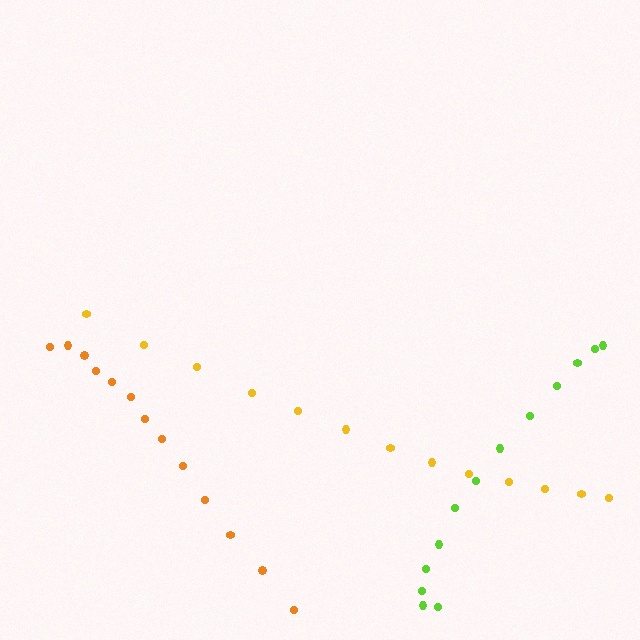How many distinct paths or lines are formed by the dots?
There are 3 distinct paths.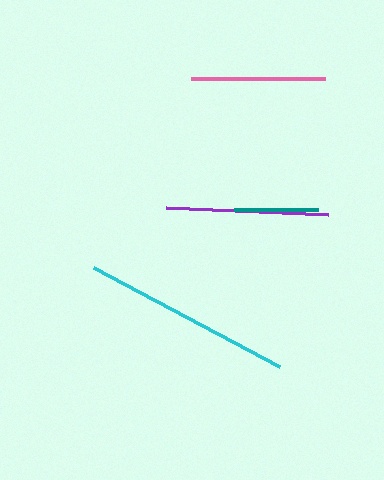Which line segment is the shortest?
The teal line is the shortest at approximately 84 pixels.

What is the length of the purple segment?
The purple segment is approximately 163 pixels long.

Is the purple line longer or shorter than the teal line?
The purple line is longer than the teal line.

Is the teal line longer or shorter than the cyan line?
The cyan line is longer than the teal line.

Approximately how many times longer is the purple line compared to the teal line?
The purple line is approximately 1.9 times the length of the teal line.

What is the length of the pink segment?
The pink segment is approximately 134 pixels long.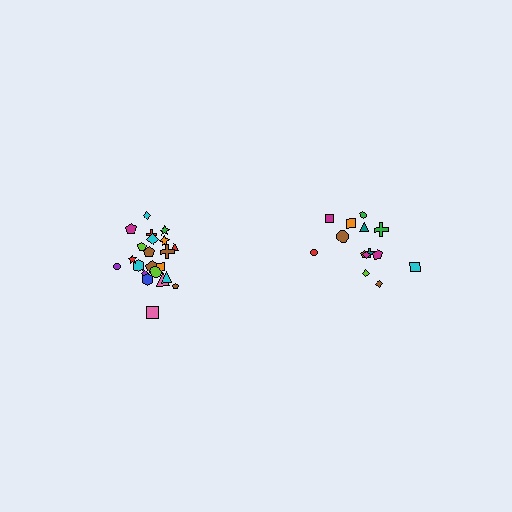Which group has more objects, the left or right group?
The left group.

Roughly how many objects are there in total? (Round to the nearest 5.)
Roughly 35 objects in total.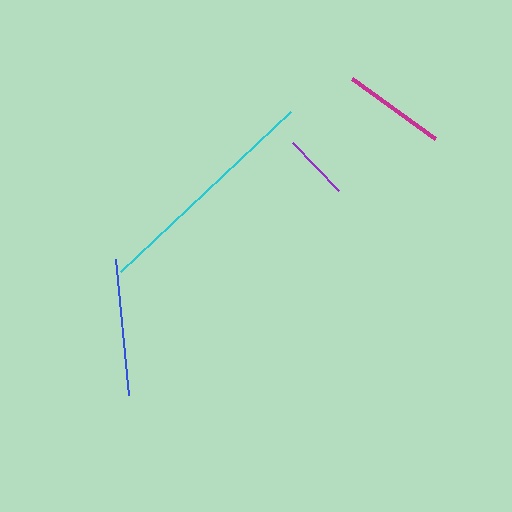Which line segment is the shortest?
The purple line is the shortest at approximately 66 pixels.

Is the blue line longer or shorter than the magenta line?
The blue line is longer than the magenta line.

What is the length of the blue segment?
The blue segment is approximately 137 pixels long.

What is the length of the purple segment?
The purple segment is approximately 66 pixels long.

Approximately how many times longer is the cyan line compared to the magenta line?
The cyan line is approximately 2.3 times the length of the magenta line.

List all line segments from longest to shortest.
From longest to shortest: cyan, blue, magenta, purple.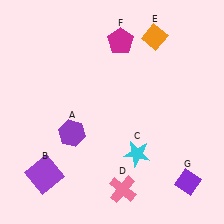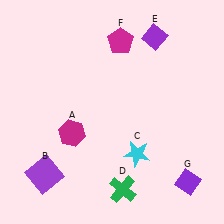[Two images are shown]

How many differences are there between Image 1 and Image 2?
There are 3 differences between the two images.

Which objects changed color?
A changed from purple to magenta. D changed from pink to green. E changed from orange to purple.